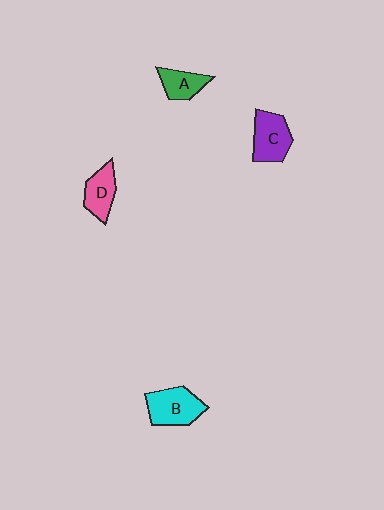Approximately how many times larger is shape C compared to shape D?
Approximately 1.2 times.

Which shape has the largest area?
Shape B (cyan).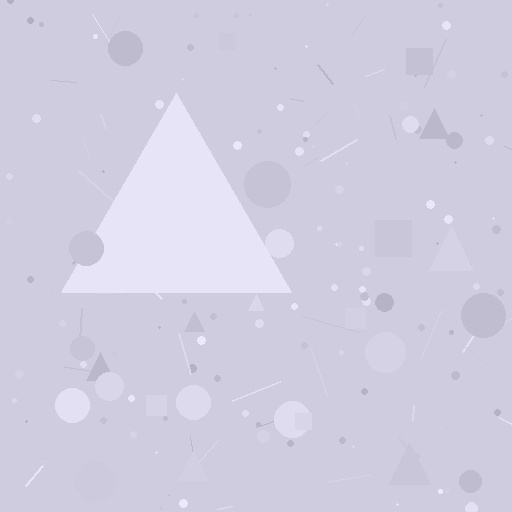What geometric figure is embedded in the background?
A triangle is embedded in the background.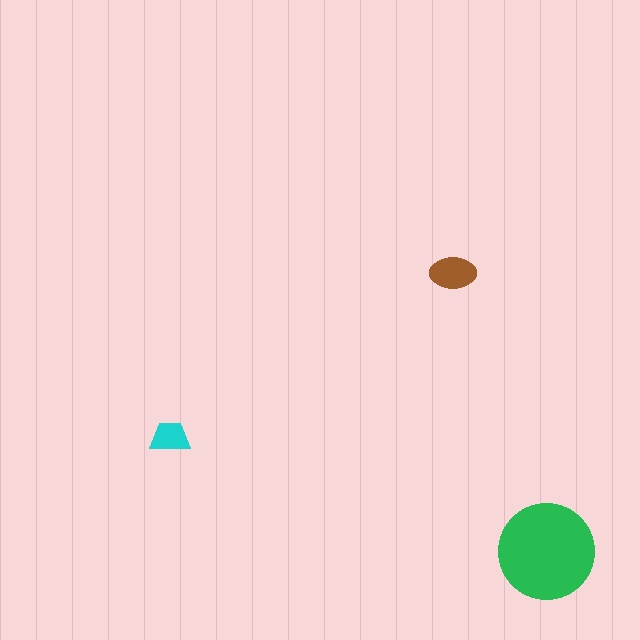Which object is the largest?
The green circle.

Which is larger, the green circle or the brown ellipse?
The green circle.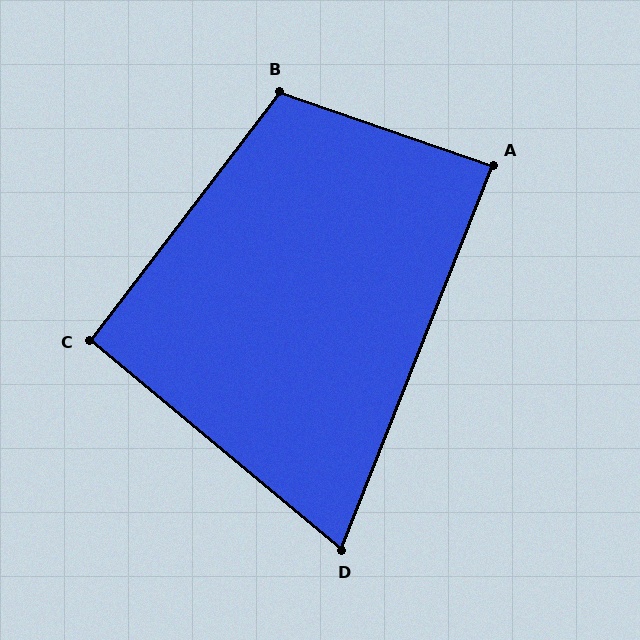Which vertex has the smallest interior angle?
D, at approximately 72 degrees.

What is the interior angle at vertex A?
Approximately 88 degrees (approximately right).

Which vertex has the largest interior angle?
B, at approximately 108 degrees.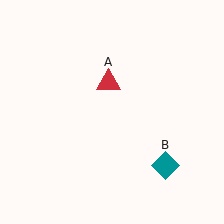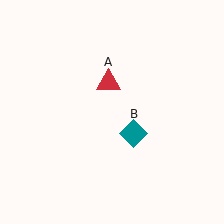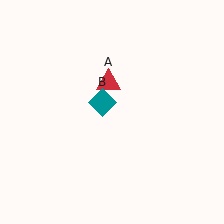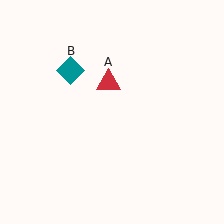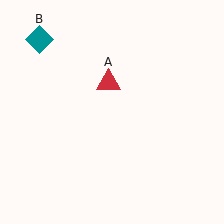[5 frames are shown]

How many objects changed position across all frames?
1 object changed position: teal diamond (object B).